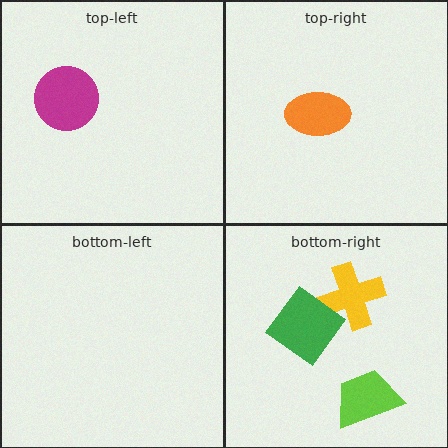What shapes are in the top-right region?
The orange ellipse.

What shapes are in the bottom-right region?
The lime trapezoid, the yellow cross, the green diamond.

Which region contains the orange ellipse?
The top-right region.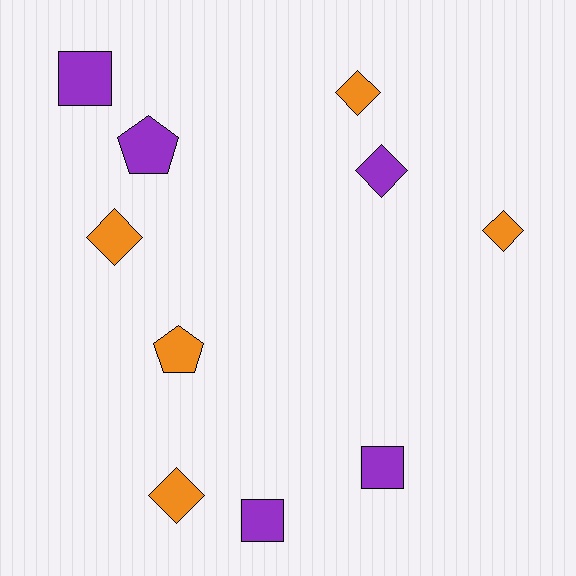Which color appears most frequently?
Purple, with 5 objects.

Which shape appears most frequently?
Diamond, with 5 objects.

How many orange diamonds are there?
There are 4 orange diamonds.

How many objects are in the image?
There are 10 objects.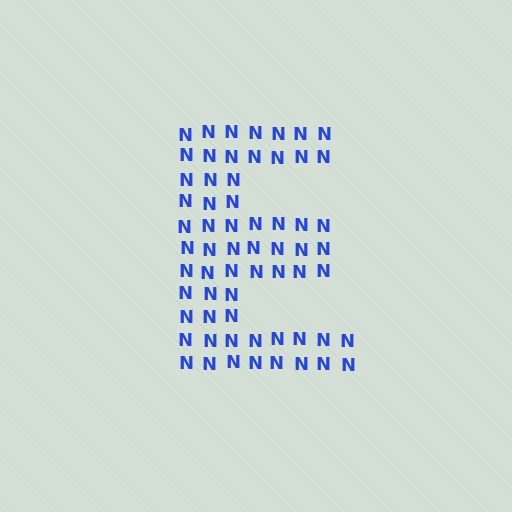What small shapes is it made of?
It is made of small letter N's.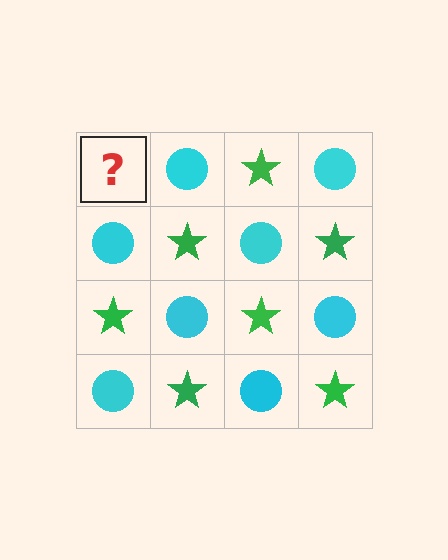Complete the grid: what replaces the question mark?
The question mark should be replaced with a green star.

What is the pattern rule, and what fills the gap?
The rule is that it alternates green star and cyan circle in a checkerboard pattern. The gap should be filled with a green star.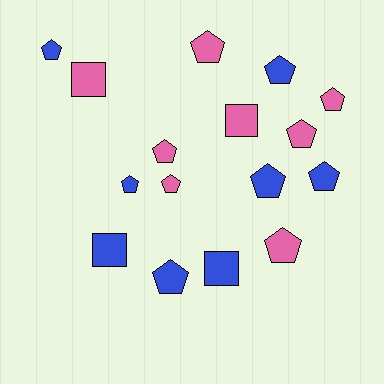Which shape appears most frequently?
Pentagon, with 12 objects.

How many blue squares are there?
There are 2 blue squares.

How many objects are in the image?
There are 16 objects.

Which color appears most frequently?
Pink, with 8 objects.